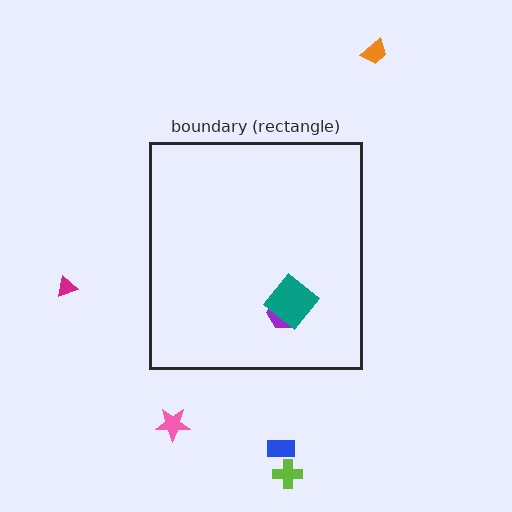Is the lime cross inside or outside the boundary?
Outside.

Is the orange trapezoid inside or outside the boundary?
Outside.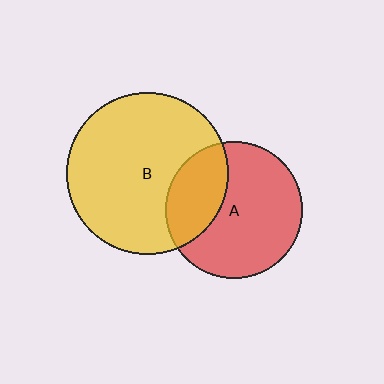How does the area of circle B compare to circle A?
Approximately 1.4 times.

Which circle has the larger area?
Circle B (yellow).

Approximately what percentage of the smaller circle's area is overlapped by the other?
Approximately 30%.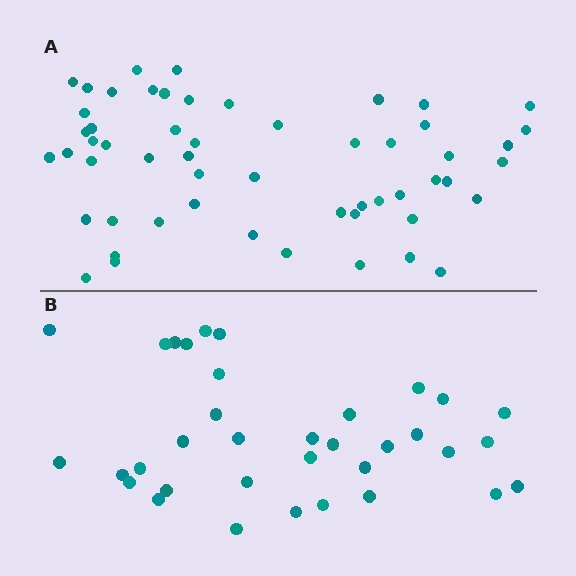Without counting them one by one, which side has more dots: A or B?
Region A (the top region) has more dots.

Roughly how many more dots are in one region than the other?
Region A has approximately 20 more dots than region B.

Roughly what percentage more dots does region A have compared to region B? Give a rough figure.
About 55% more.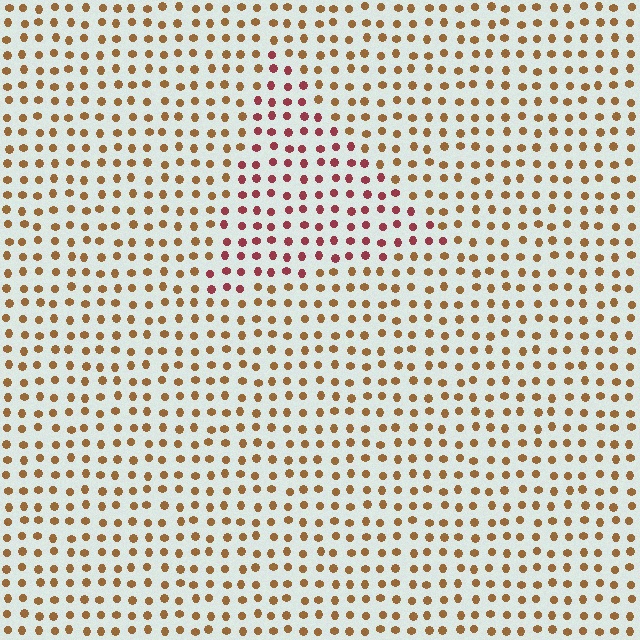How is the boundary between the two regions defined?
The boundary is defined purely by a slight shift in hue (about 41 degrees). Spacing, size, and orientation are identical on both sides.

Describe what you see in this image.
The image is filled with small brown elements in a uniform arrangement. A triangle-shaped region is visible where the elements are tinted to a slightly different hue, forming a subtle color boundary.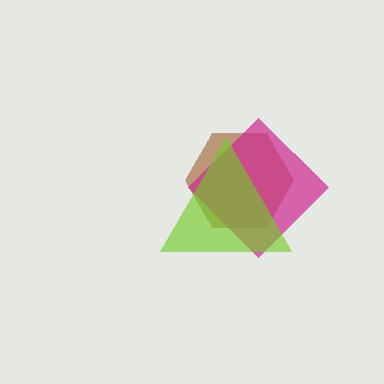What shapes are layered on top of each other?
The layered shapes are: a brown hexagon, a magenta diamond, a lime triangle.